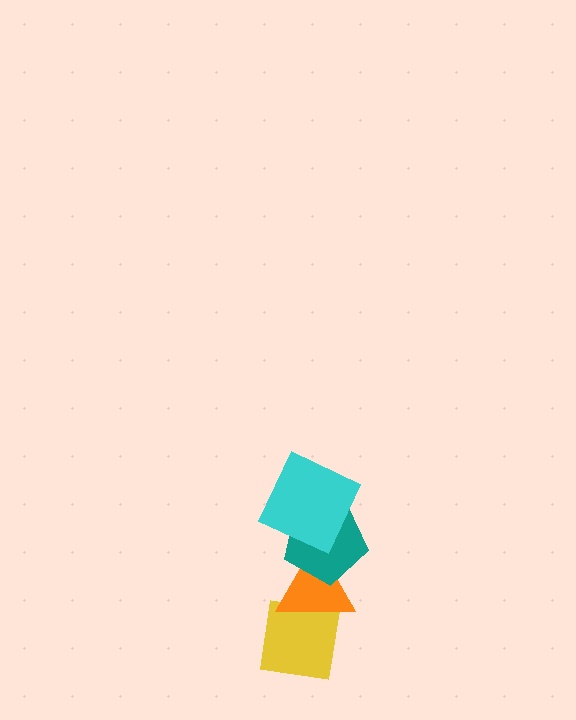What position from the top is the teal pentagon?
The teal pentagon is 2nd from the top.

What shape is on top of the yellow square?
The orange triangle is on top of the yellow square.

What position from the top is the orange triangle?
The orange triangle is 3rd from the top.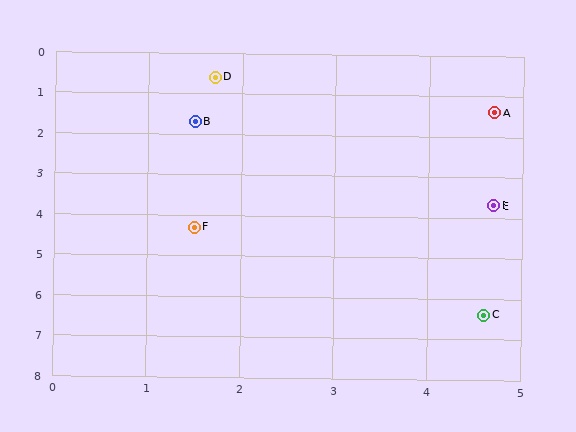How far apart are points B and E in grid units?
Points B and E are about 3.8 grid units apart.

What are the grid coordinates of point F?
Point F is at approximately (1.5, 4.3).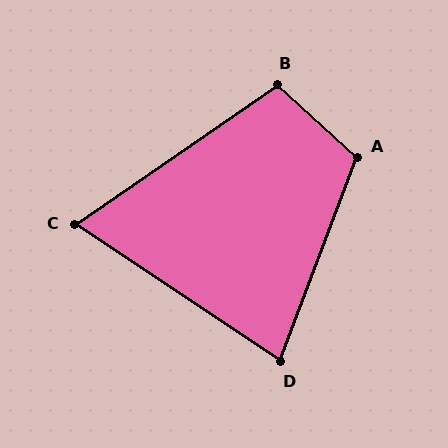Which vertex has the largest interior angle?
A, at approximately 112 degrees.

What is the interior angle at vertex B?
Approximately 103 degrees (obtuse).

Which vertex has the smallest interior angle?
C, at approximately 68 degrees.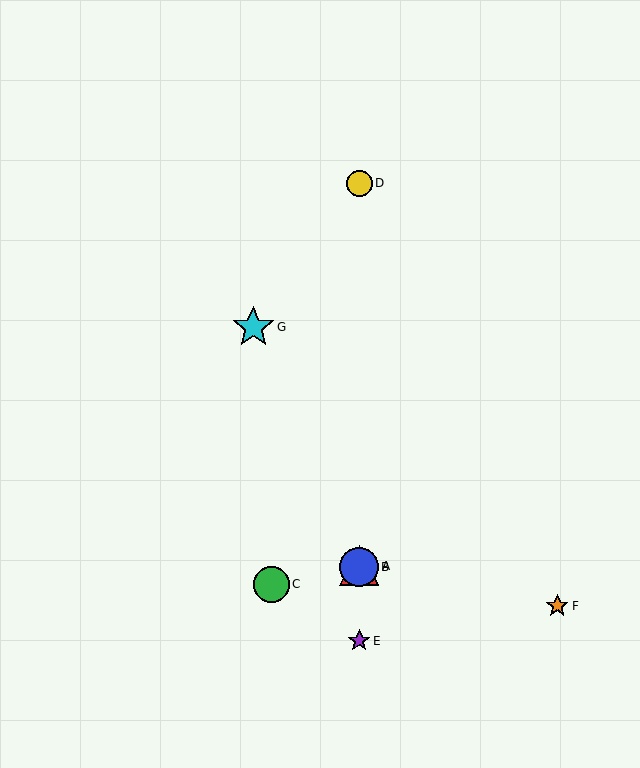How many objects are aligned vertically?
4 objects (A, B, D, E) are aligned vertically.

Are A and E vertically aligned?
Yes, both are at x≈359.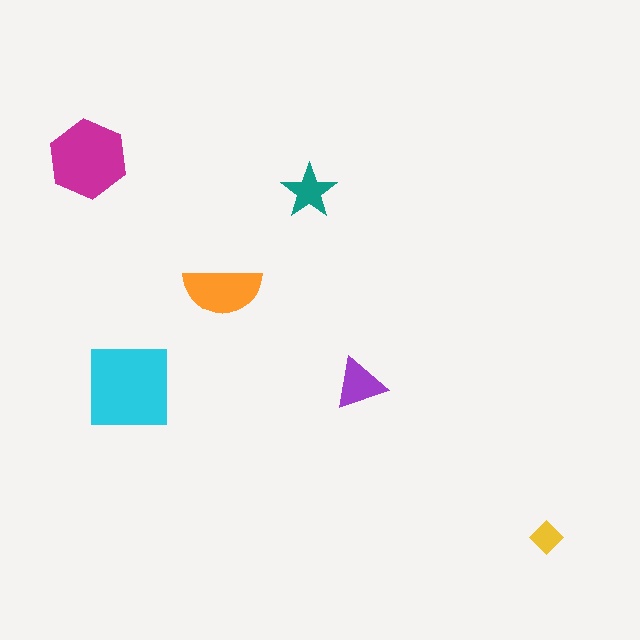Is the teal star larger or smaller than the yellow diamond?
Larger.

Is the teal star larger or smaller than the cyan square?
Smaller.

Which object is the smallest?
The yellow diamond.